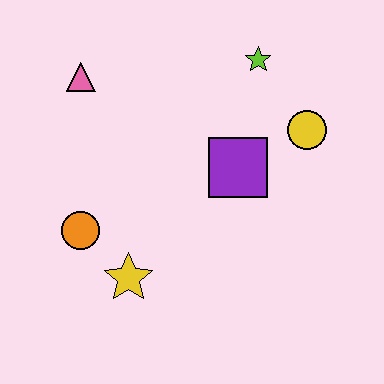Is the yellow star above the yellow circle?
No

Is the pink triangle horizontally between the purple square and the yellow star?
No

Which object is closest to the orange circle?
The yellow star is closest to the orange circle.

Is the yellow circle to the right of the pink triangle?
Yes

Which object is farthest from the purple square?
The pink triangle is farthest from the purple square.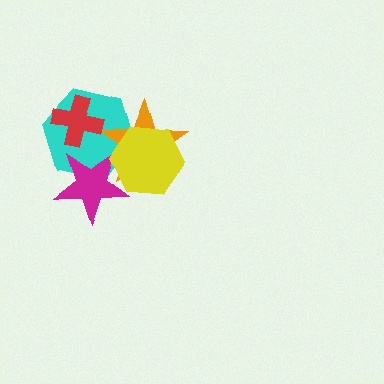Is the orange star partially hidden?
Yes, it is partially covered by another shape.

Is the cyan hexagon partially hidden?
Yes, it is partially covered by another shape.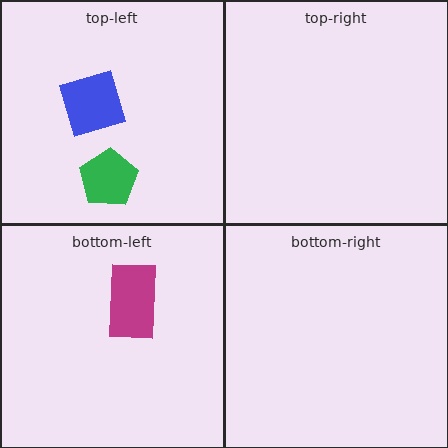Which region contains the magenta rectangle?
The bottom-left region.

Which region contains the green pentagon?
The top-left region.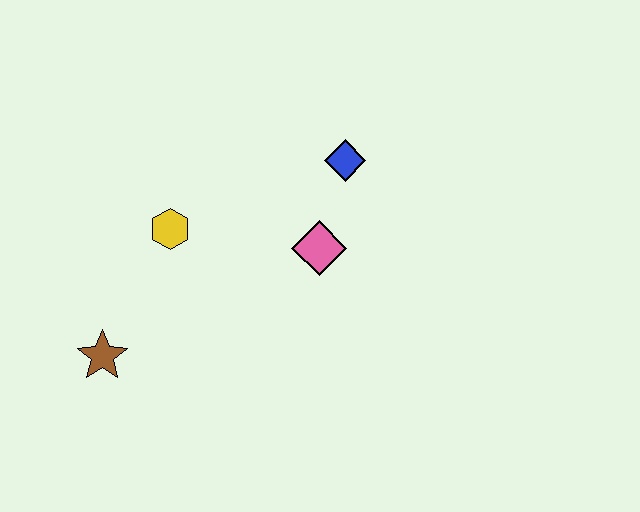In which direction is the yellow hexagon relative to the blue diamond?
The yellow hexagon is to the left of the blue diamond.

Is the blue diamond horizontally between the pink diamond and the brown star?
No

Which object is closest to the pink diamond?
The blue diamond is closest to the pink diamond.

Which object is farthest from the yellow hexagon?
The blue diamond is farthest from the yellow hexagon.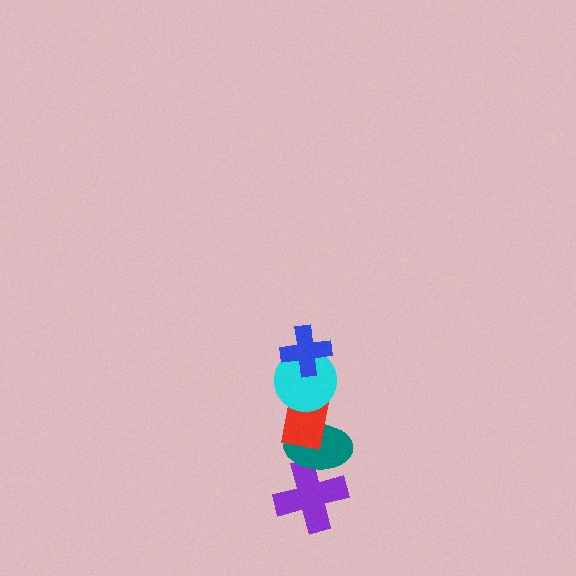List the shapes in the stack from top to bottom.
From top to bottom: the blue cross, the cyan circle, the red rectangle, the teal ellipse, the purple cross.